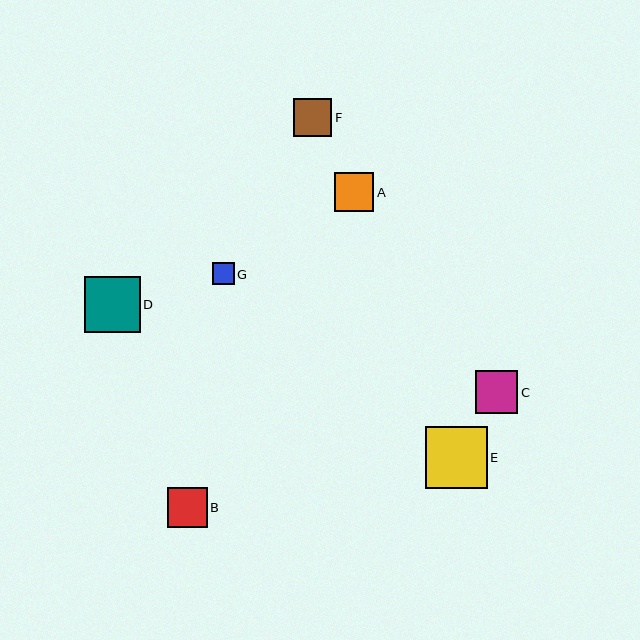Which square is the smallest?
Square G is the smallest with a size of approximately 22 pixels.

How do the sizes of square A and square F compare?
Square A and square F are approximately the same size.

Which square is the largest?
Square E is the largest with a size of approximately 62 pixels.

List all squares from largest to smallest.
From largest to smallest: E, D, C, B, A, F, G.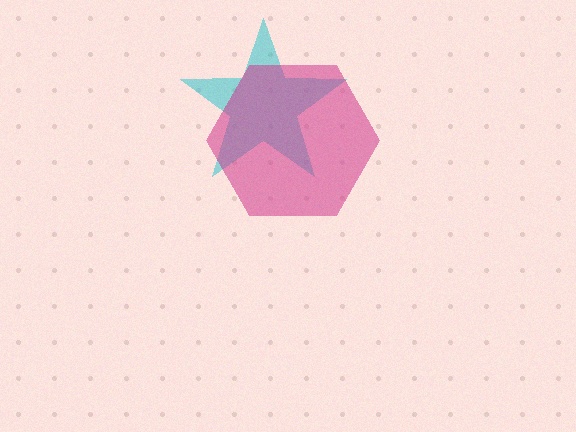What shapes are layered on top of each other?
The layered shapes are: a cyan star, a magenta hexagon.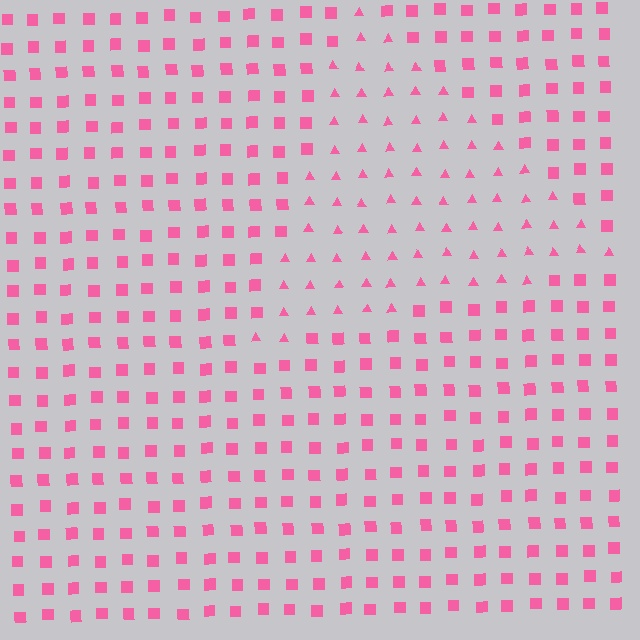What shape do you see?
I see a triangle.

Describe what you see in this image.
The image is filled with small pink elements arranged in a uniform grid. A triangle-shaped region contains triangles, while the surrounding area contains squares. The boundary is defined purely by the change in element shape.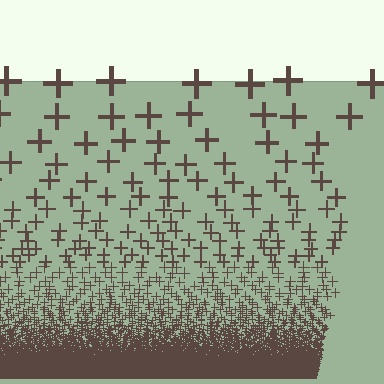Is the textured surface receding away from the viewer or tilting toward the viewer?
The surface appears to tilt toward the viewer. Texture elements get larger and sparser toward the top.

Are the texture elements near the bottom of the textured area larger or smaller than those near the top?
Smaller. The gradient is inverted — elements near the bottom are smaller and denser.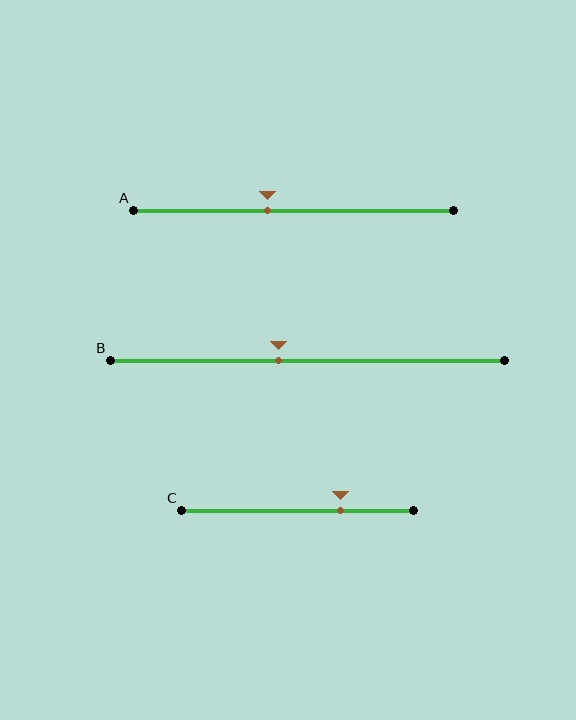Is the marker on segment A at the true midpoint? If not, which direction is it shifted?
No, the marker on segment A is shifted to the left by about 8% of the segment length.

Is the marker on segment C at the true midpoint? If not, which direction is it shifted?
No, the marker on segment C is shifted to the right by about 19% of the segment length.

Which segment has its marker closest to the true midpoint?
Segment B has its marker closest to the true midpoint.